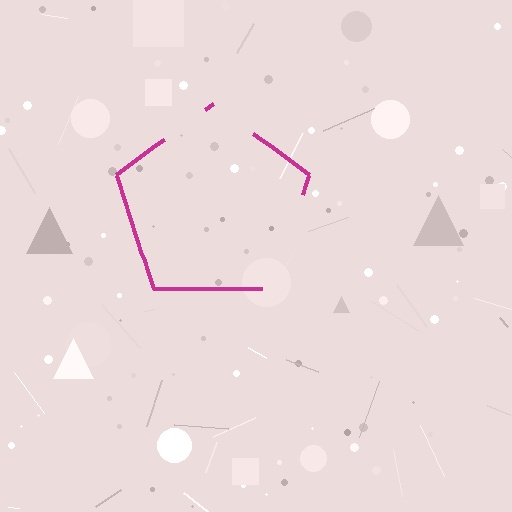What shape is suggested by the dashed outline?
The dashed outline suggests a pentagon.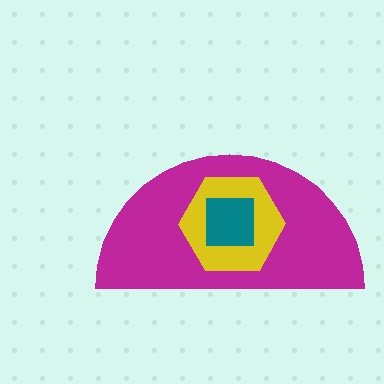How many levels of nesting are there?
3.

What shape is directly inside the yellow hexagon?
The teal square.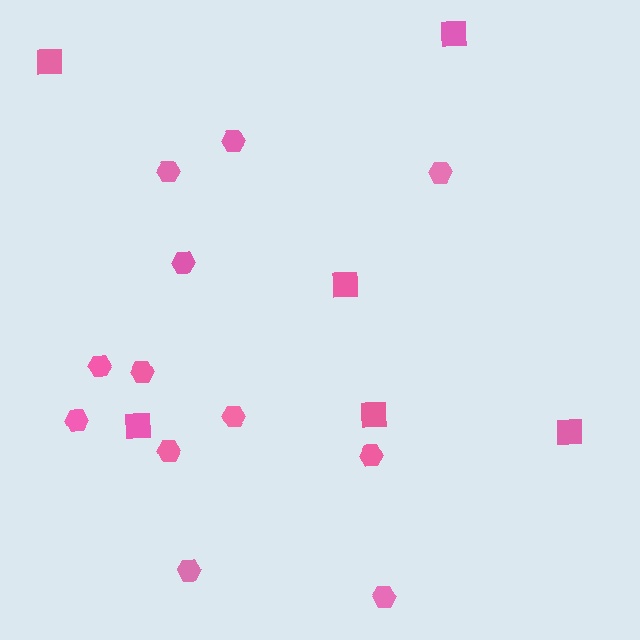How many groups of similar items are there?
There are 2 groups: one group of hexagons (12) and one group of squares (6).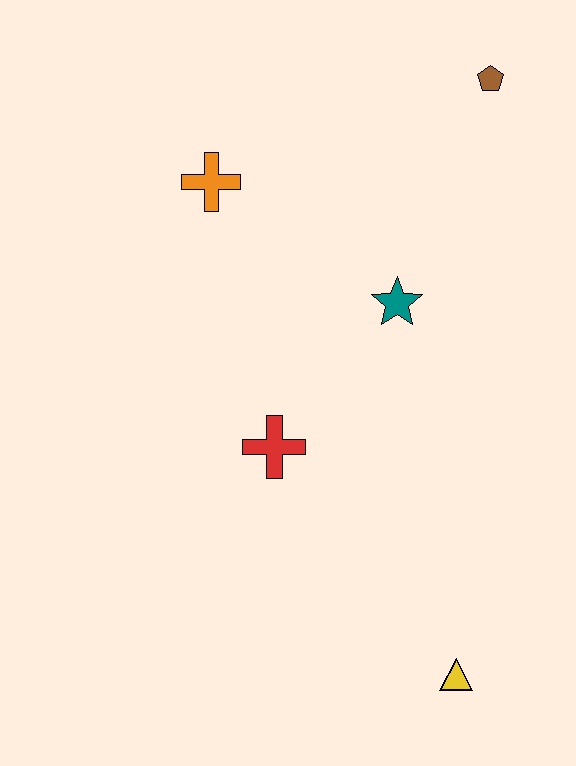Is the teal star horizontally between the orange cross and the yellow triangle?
Yes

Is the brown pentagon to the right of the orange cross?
Yes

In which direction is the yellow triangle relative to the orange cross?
The yellow triangle is below the orange cross.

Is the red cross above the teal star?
No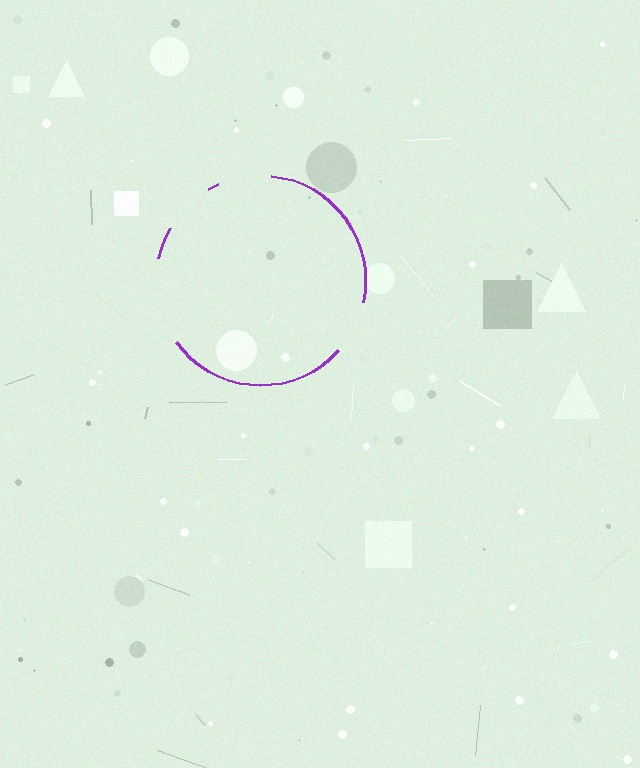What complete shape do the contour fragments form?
The contour fragments form a circle.